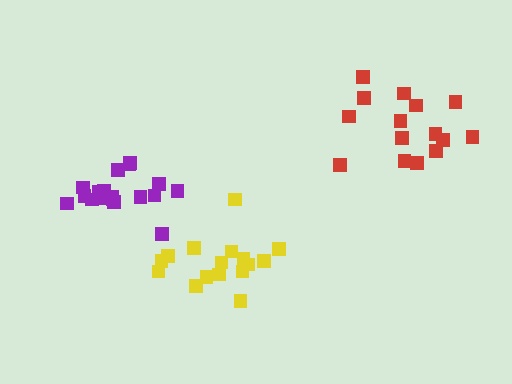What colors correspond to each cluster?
The clusters are colored: red, yellow, purple.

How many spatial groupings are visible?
There are 3 spatial groupings.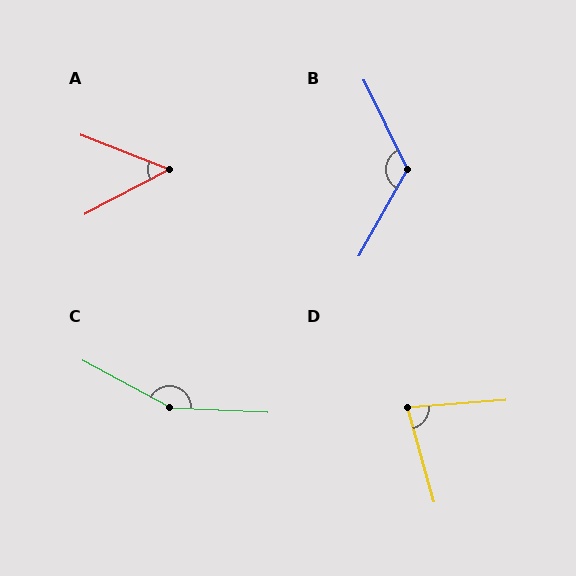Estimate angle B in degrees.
Approximately 125 degrees.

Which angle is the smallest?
A, at approximately 49 degrees.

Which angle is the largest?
C, at approximately 154 degrees.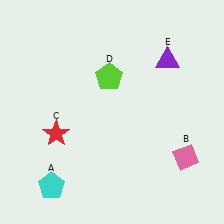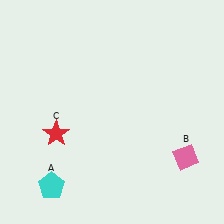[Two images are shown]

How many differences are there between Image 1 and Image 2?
There are 2 differences between the two images.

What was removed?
The purple triangle (E), the lime pentagon (D) were removed in Image 2.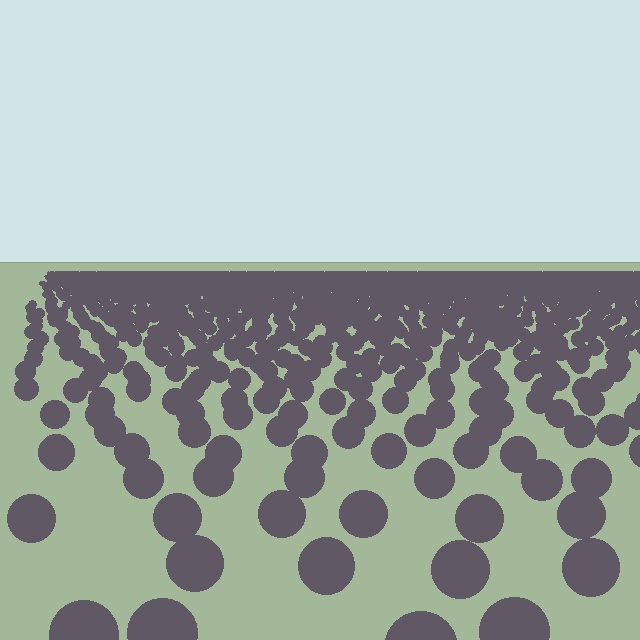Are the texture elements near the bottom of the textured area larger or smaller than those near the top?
Larger. Near the bottom, elements are closer to the viewer and appear at a bigger on-screen size.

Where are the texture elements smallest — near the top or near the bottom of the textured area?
Near the top.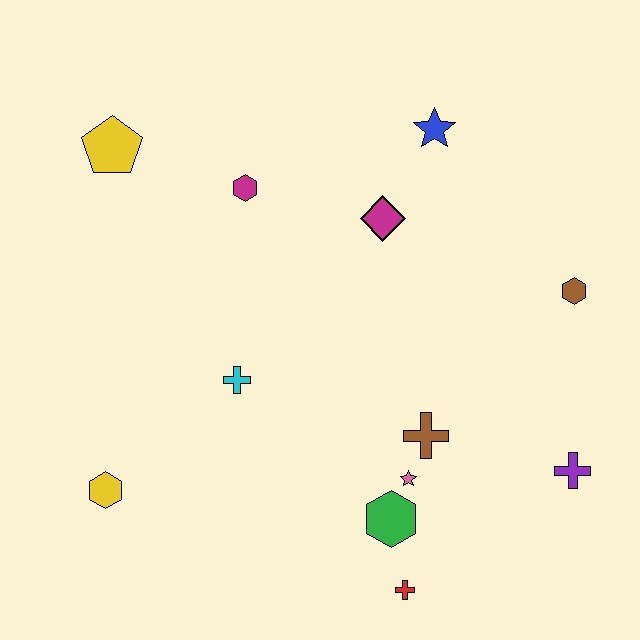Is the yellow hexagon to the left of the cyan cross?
Yes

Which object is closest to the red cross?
The green hexagon is closest to the red cross.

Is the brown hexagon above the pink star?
Yes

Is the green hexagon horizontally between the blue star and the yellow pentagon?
Yes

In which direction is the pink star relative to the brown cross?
The pink star is below the brown cross.